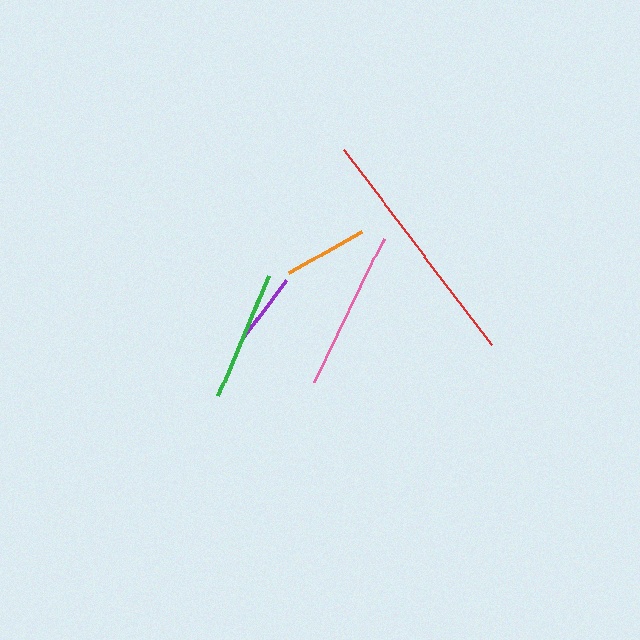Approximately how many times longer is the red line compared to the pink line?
The red line is approximately 1.5 times the length of the pink line.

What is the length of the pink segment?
The pink segment is approximately 160 pixels long.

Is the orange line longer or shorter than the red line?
The red line is longer than the orange line.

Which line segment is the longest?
The red line is the longest at approximately 245 pixels.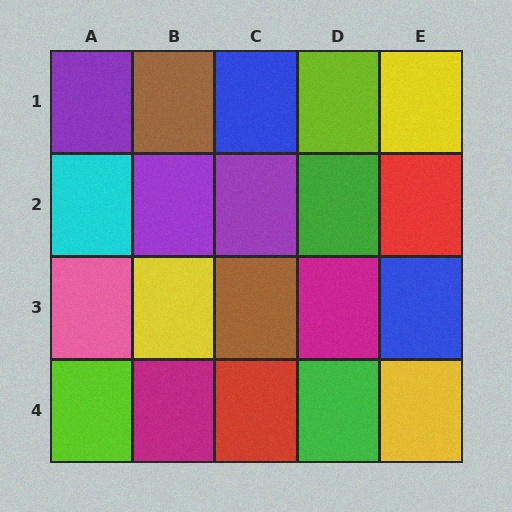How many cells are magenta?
2 cells are magenta.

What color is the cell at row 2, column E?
Red.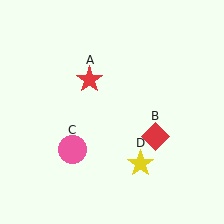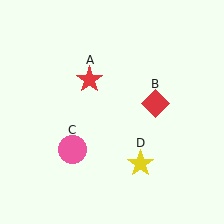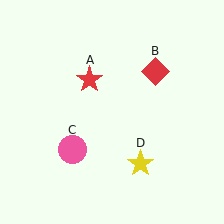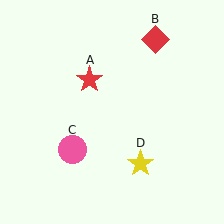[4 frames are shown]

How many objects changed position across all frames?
1 object changed position: red diamond (object B).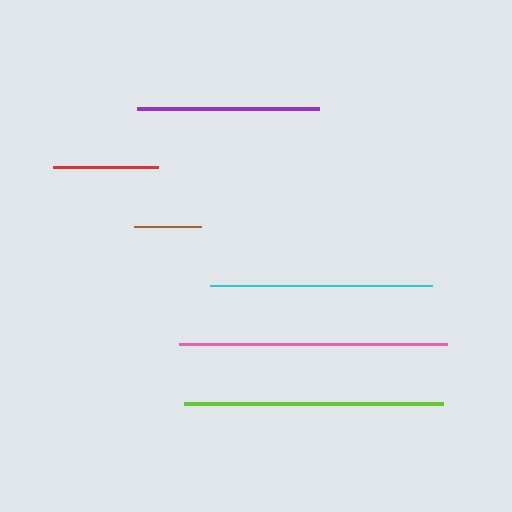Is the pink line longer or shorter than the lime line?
The pink line is longer than the lime line.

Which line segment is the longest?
The pink line is the longest at approximately 268 pixels.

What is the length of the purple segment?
The purple segment is approximately 182 pixels long.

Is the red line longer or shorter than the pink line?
The pink line is longer than the red line.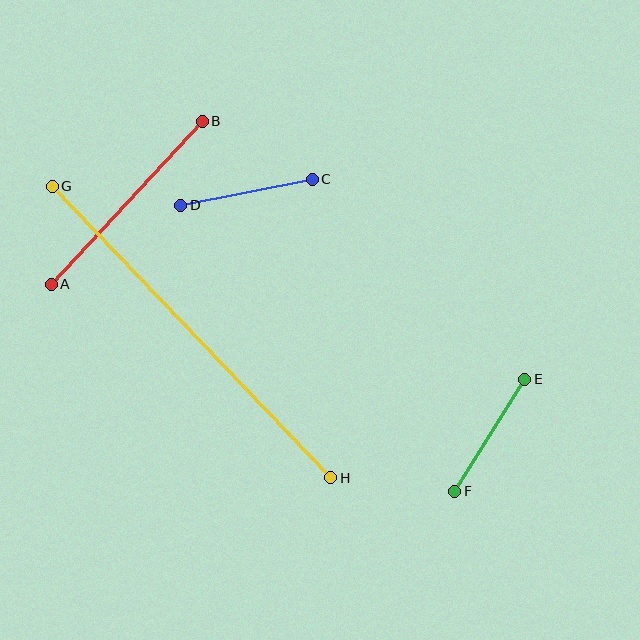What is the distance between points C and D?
The distance is approximately 134 pixels.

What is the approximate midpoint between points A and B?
The midpoint is at approximately (127, 203) pixels.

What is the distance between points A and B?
The distance is approximately 222 pixels.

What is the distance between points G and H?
The distance is approximately 403 pixels.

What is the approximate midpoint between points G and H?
The midpoint is at approximately (192, 332) pixels.